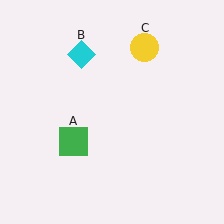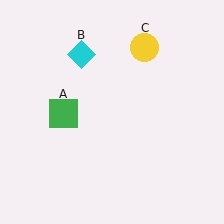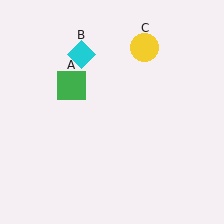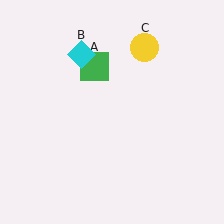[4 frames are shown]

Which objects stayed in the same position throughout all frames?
Cyan diamond (object B) and yellow circle (object C) remained stationary.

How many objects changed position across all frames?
1 object changed position: green square (object A).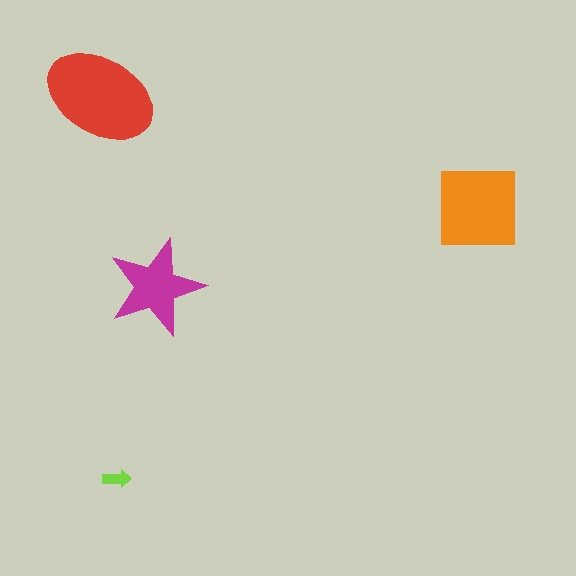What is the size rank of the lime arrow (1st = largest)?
4th.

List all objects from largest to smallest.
The red ellipse, the orange square, the magenta star, the lime arrow.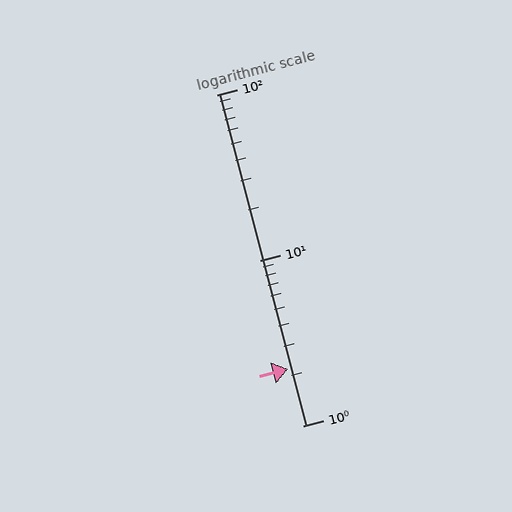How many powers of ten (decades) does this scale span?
The scale spans 2 decades, from 1 to 100.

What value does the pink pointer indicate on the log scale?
The pointer indicates approximately 2.2.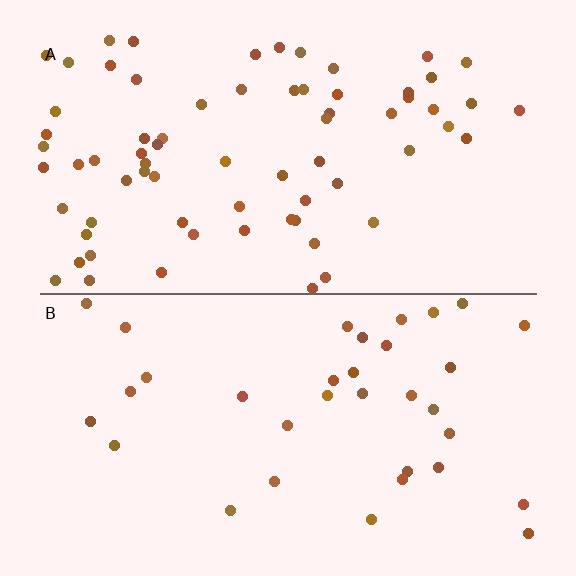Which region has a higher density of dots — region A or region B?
A (the top).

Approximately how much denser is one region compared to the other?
Approximately 2.0× — region A over region B.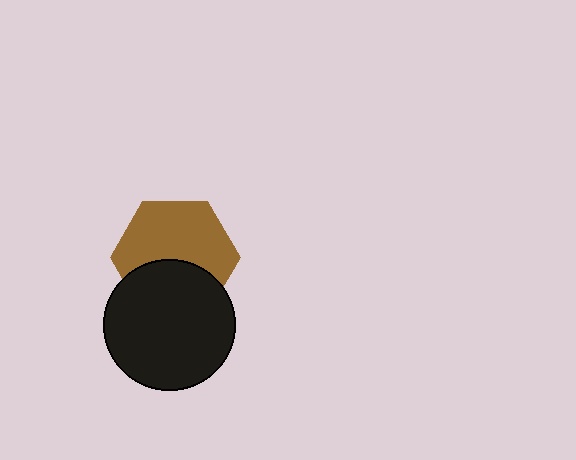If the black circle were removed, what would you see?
You would see the complete brown hexagon.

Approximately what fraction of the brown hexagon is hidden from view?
Roughly 38% of the brown hexagon is hidden behind the black circle.